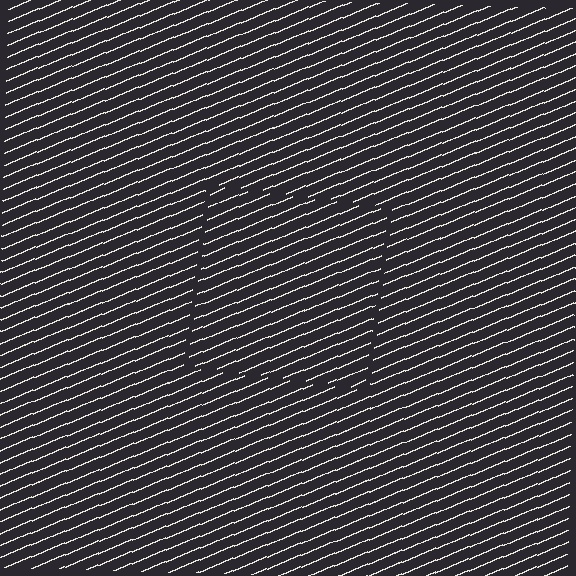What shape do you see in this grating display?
An illusory square. The interior of the shape contains the same grating, shifted by half a period — the contour is defined by the phase discontinuity where line-ends from the inner and outer gratings abut.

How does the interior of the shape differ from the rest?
The interior of the shape contains the same grating, shifted by half a period — the contour is defined by the phase discontinuity where line-ends from the inner and outer gratings abut.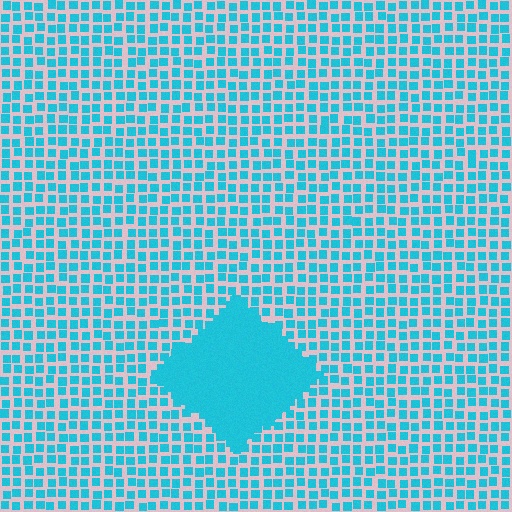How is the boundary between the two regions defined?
The boundary is defined by a change in element density (approximately 2.7x ratio). All elements are the same color, size, and shape.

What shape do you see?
I see a diamond.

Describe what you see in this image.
The image contains small cyan elements arranged at two different densities. A diamond-shaped region is visible where the elements are more densely packed than the surrounding area.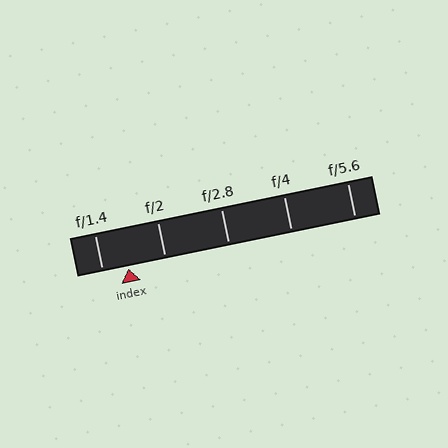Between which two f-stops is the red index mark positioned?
The index mark is between f/1.4 and f/2.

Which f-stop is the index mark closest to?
The index mark is closest to f/1.4.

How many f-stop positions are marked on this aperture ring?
There are 5 f-stop positions marked.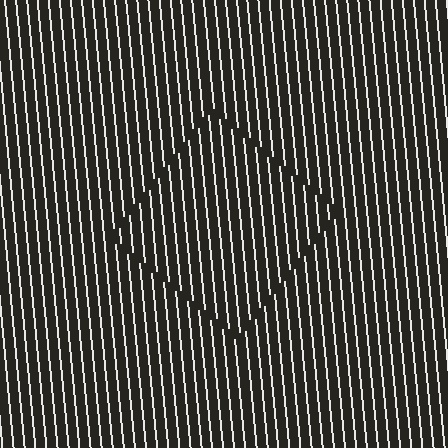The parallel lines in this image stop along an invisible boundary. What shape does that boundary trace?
An illusory square. The interior of the shape contains the same grating, shifted by half a period — the contour is defined by the phase discontinuity where line-ends from the inner and outer gratings abut.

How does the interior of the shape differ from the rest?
The interior of the shape contains the same grating, shifted by half a period — the contour is defined by the phase discontinuity where line-ends from the inner and outer gratings abut.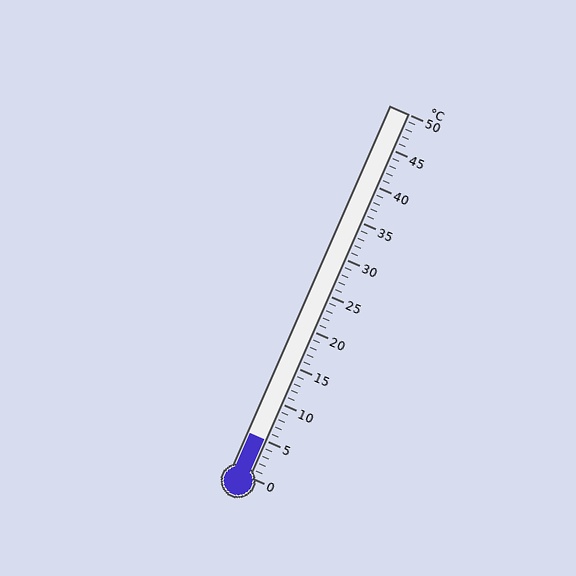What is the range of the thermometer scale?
The thermometer scale ranges from 0°C to 50°C.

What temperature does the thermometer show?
The thermometer shows approximately 5°C.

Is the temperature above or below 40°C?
The temperature is below 40°C.